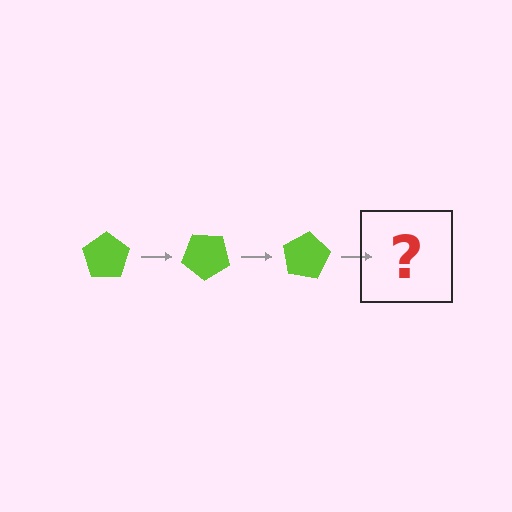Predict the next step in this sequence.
The next step is a lime pentagon rotated 120 degrees.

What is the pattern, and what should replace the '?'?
The pattern is that the pentagon rotates 40 degrees each step. The '?' should be a lime pentagon rotated 120 degrees.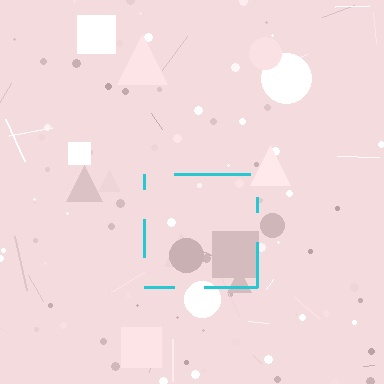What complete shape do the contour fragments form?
The contour fragments form a square.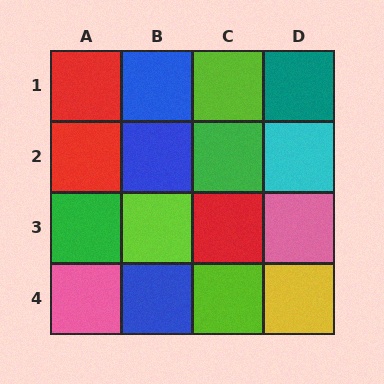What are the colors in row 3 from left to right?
Green, lime, red, pink.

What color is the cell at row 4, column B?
Blue.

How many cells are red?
3 cells are red.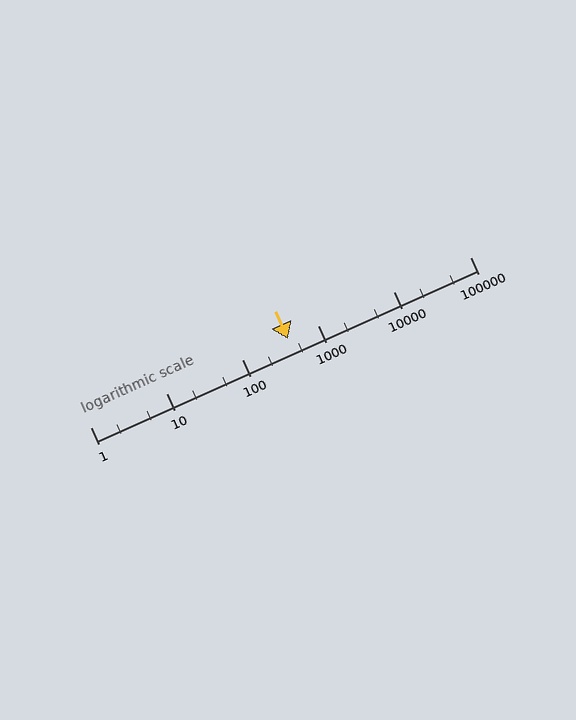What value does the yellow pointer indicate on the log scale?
The pointer indicates approximately 400.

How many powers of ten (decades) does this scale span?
The scale spans 5 decades, from 1 to 100000.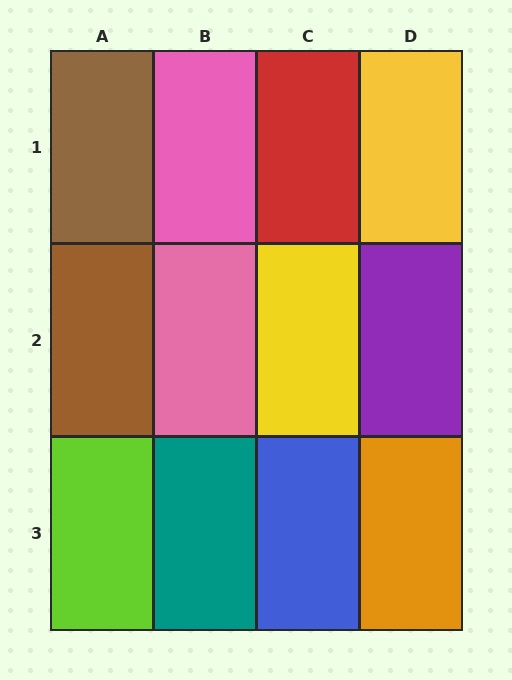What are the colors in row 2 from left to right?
Brown, pink, yellow, purple.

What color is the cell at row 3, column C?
Blue.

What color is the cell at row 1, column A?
Brown.